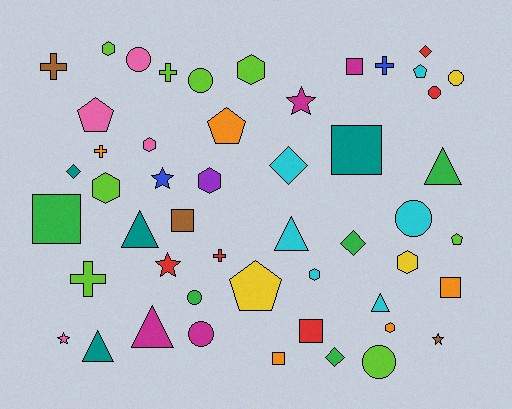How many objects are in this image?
There are 50 objects.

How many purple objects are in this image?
There is 1 purple object.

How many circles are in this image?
There are 8 circles.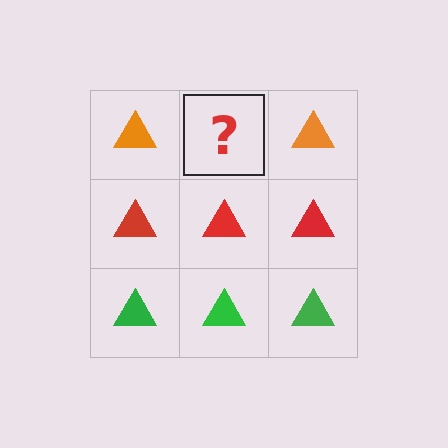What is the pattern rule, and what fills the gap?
The rule is that each row has a consistent color. The gap should be filled with an orange triangle.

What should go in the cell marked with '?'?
The missing cell should contain an orange triangle.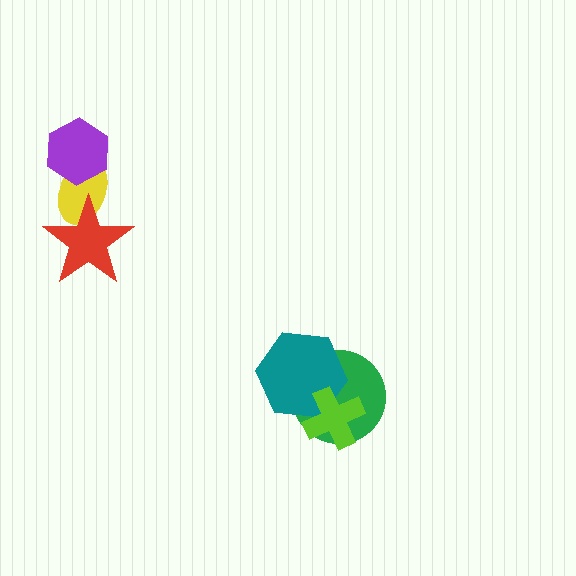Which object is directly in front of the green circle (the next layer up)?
The teal hexagon is directly in front of the green circle.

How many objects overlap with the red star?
1 object overlaps with the red star.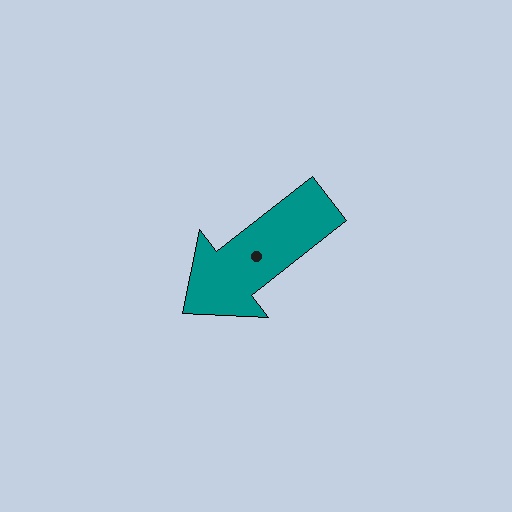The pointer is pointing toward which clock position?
Roughly 8 o'clock.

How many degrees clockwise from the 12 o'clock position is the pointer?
Approximately 232 degrees.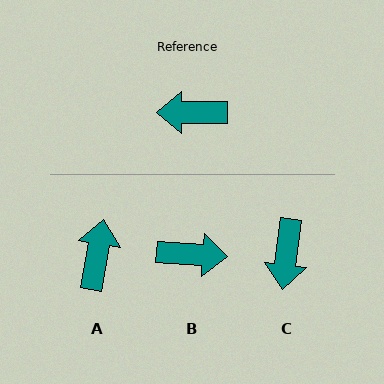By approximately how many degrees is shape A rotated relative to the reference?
Approximately 99 degrees clockwise.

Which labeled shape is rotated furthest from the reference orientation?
B, about 176 degrees away.